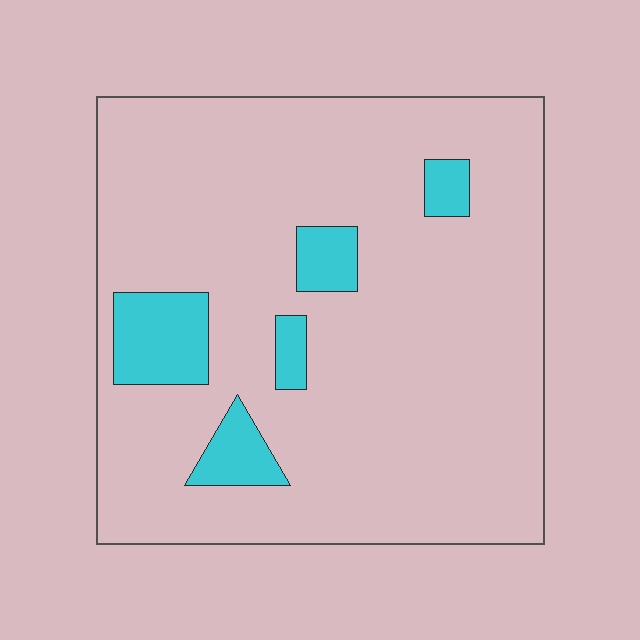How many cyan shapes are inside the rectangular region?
5.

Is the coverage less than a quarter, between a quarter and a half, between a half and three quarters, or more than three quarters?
Less than a quarter.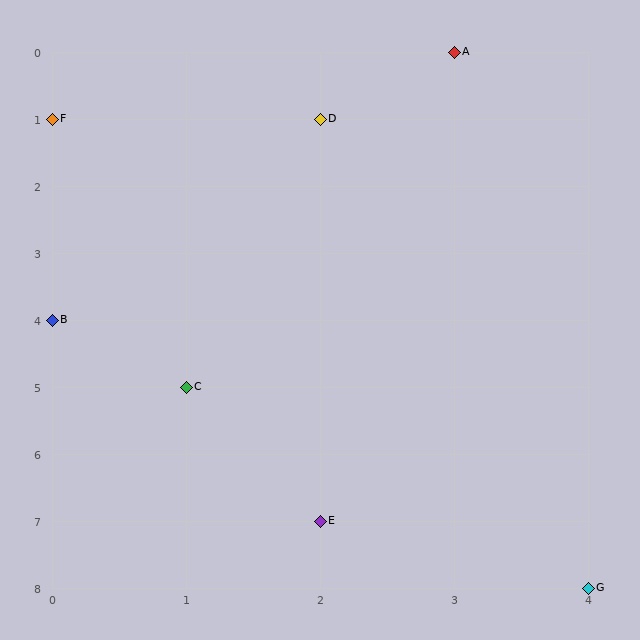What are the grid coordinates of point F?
Point F is at grid coordinates (0, 1).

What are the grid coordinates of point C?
Point C is at grid coordinates (1, 5).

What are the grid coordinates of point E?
Point E is at grid coordinates (2, 7).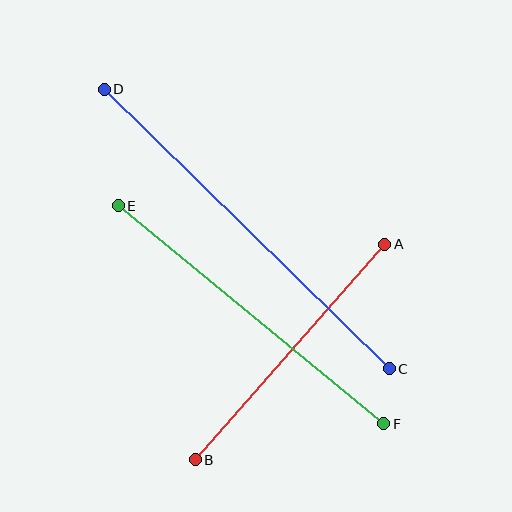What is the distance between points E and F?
The distance is approximately 343 pixels.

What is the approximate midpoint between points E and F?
The midpoint is at approximately (251, 315) pixels.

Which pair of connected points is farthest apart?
Points C and D are farthest apart.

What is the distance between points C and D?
The distance is approximately 399 pixels.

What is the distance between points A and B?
The distance is approximately 287 pixels.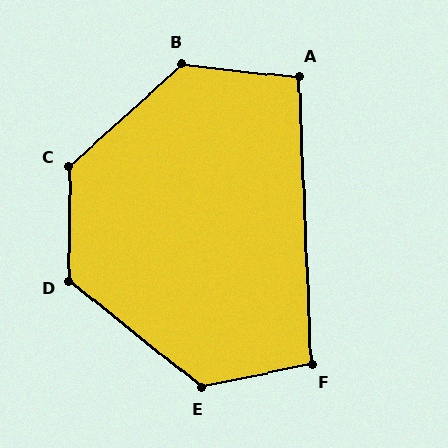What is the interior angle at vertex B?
Approximately 132 degrees (obtuse).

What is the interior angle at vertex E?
Approximately 129 degrees (obtuse).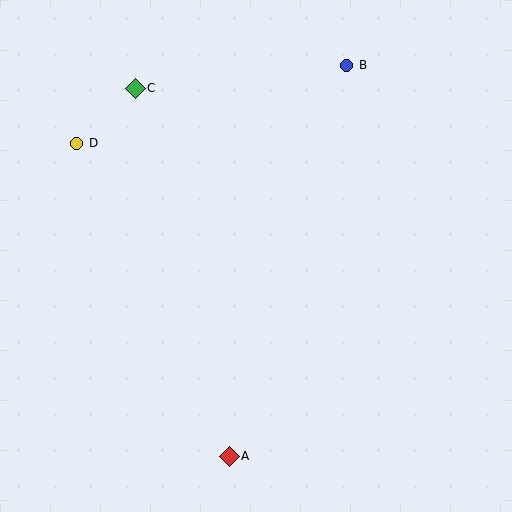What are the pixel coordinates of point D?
Point D is at (77, 143).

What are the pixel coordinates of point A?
Point A is at (229, 456).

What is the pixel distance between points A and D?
The distance between A and D is 348 pixels.